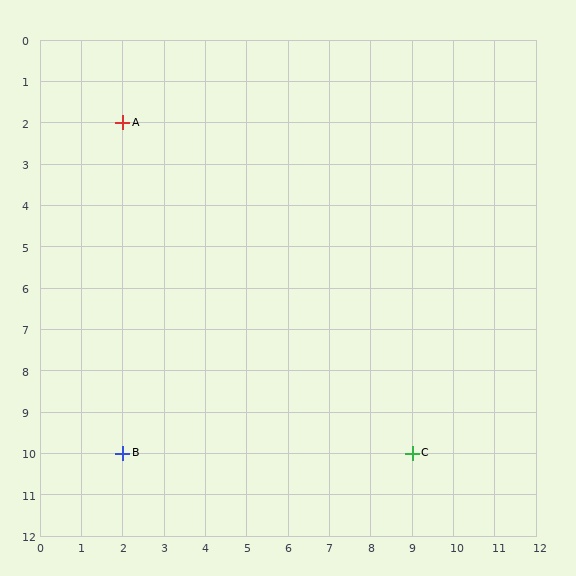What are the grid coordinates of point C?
Point C is at grid coordinates (9, 10).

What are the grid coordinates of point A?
Point A is at grid coordinates (2, 2).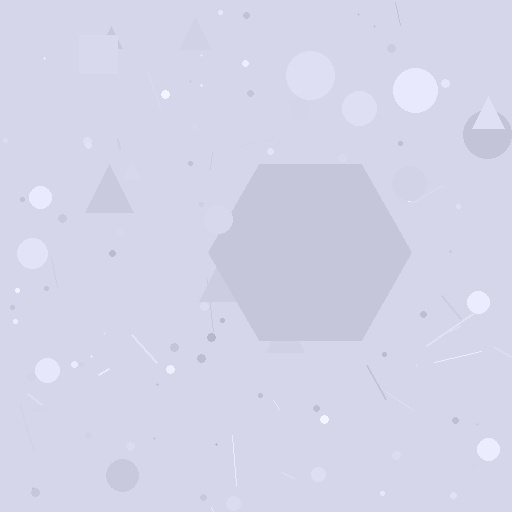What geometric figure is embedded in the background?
A hexagon is embedded in the background.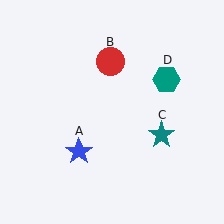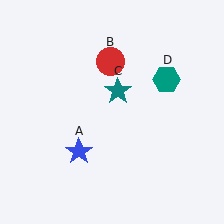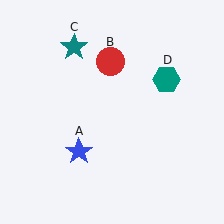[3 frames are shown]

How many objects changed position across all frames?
1 object changed position: teal star (object C).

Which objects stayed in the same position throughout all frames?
Blue star (object A) and red circle (object B) and teal hexagon (object D) remained stationary.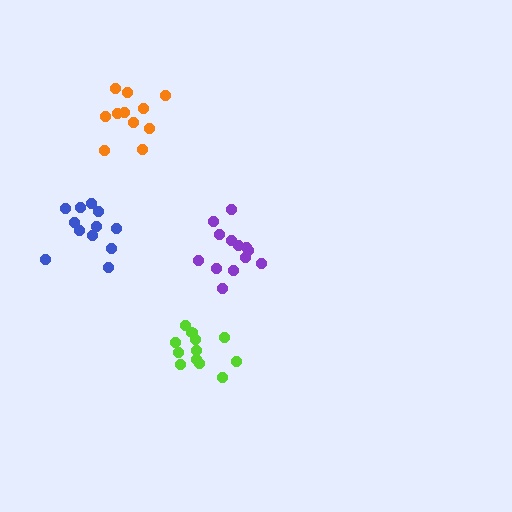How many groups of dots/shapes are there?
There are 4 groups.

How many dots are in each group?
Group 1: 12 dots, Group 2: 13 dots, Group 3: 11 dots, Group 4: 12 dots (48 total).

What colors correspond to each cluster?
The clusters are colored: lime, purple, orange, blue.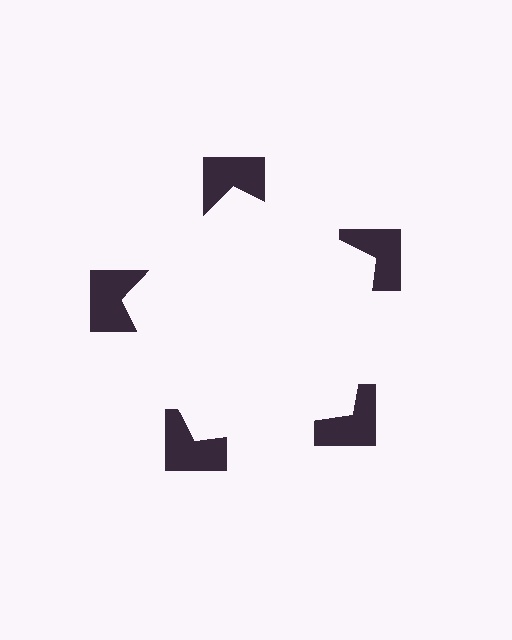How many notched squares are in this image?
There are 5 — one at each vertex of the illusory pentagon.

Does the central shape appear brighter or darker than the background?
It typically appears slightly brighter than the background, even though no actual brightness change is drawn.